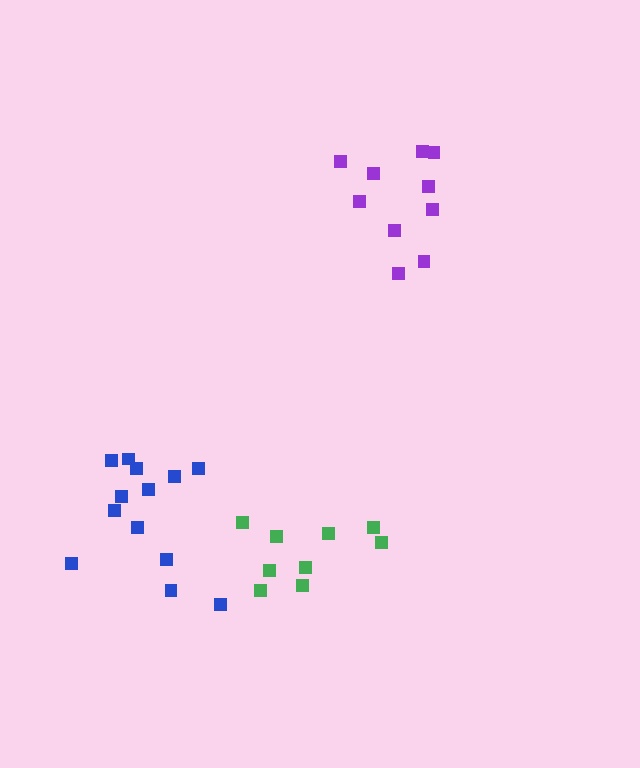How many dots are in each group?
Group 1: 10 dots, Group 2: 13 dots, Group 3: 9 dots (32 total).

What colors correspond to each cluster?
The clusters are colored: purple, blue, green.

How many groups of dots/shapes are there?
There are 3 groups.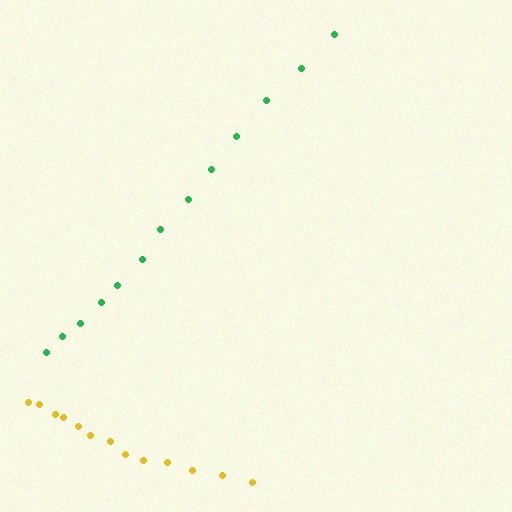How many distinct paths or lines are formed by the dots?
There are 2 distinct paths.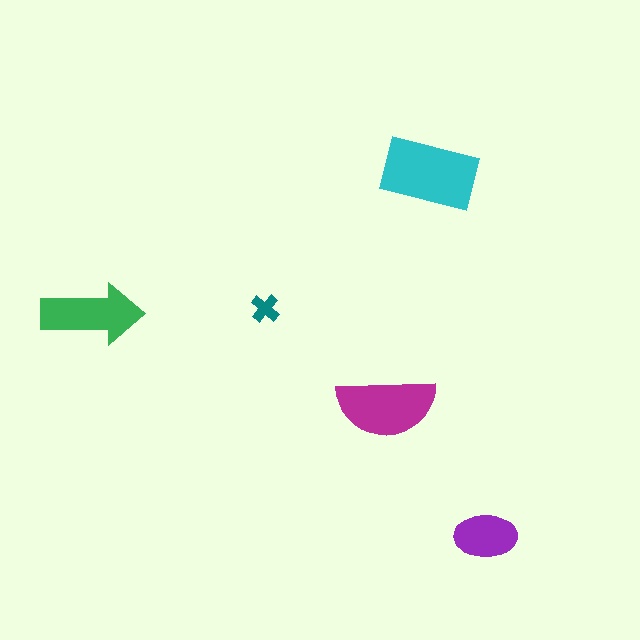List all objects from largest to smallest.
The cyan rectangle, the magenta semicircle, the green arrow, the purple ellipse, the teal cross.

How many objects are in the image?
There are 5 objects in the image.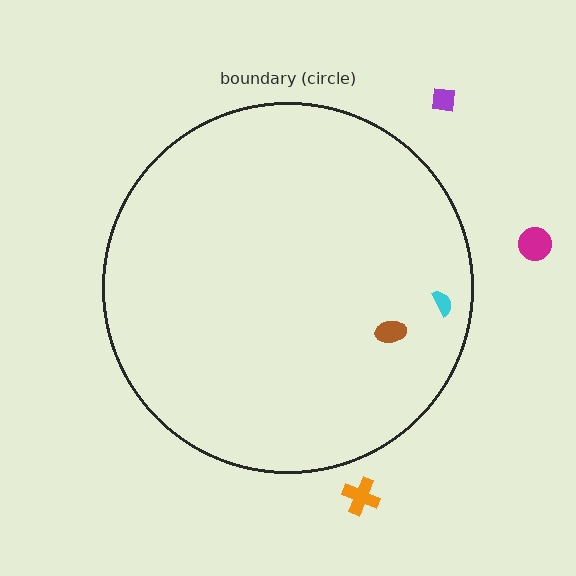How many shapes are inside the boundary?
2 inside, 3 outside.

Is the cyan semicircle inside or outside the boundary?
Inside.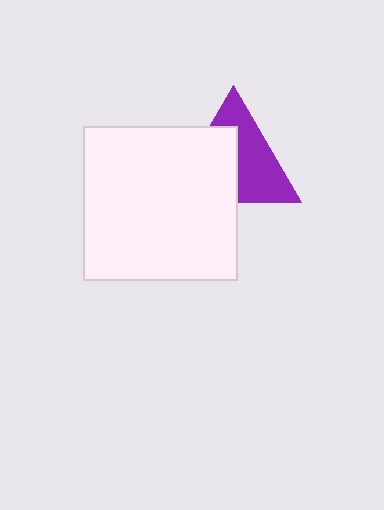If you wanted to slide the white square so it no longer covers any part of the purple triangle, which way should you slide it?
Slide it toward the lower-left — that is the most direct way to separate the two shapes.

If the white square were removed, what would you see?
You would see the complete purple triangle.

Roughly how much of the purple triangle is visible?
About half of it is visible (roughly 52%).